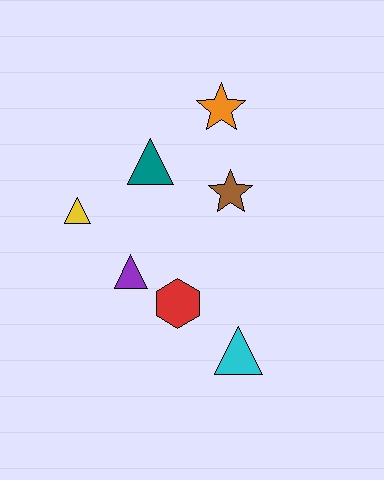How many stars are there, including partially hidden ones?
There are 2 stars.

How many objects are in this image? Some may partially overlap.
There are 7 objects.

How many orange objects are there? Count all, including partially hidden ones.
There is 1 orange object.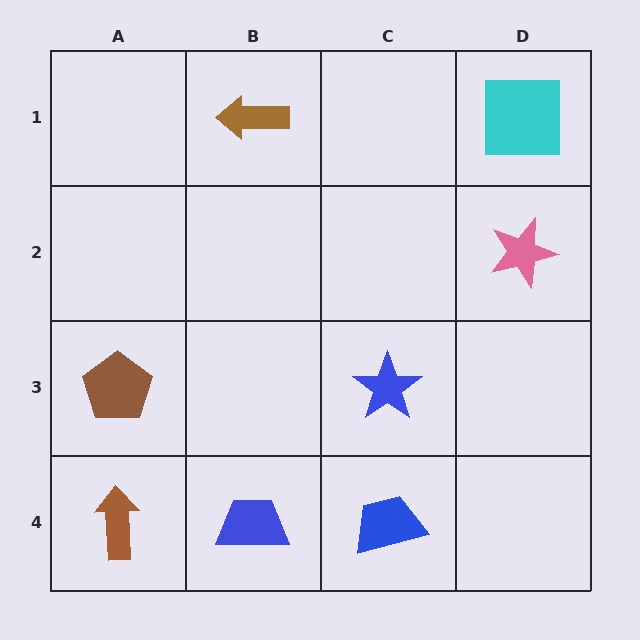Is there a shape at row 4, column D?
No, that cell is empty.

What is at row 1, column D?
A cyan square.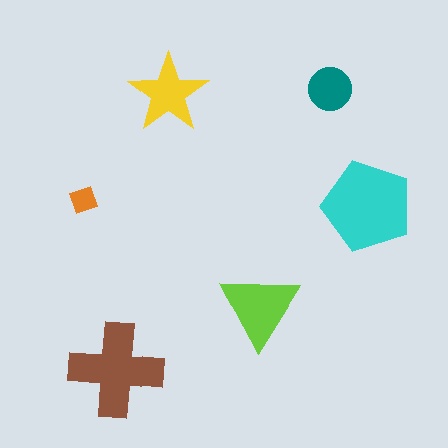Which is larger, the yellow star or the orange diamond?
The yellow star.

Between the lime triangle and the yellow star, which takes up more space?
The lime triangle.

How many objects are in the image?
There are 6 objects in the image.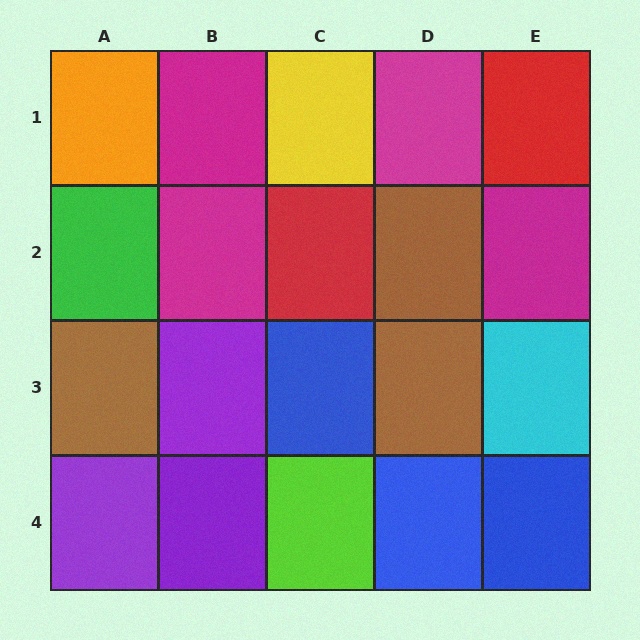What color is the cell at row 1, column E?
Red.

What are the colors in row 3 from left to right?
Brown, purple, blue, brown, cyan.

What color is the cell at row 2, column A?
Green.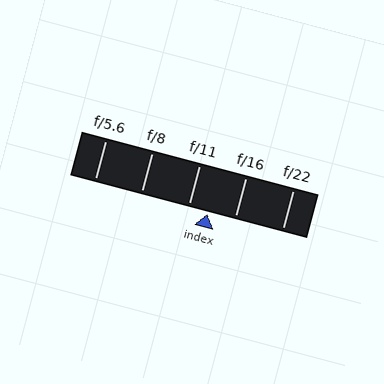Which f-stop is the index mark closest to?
The index mark is closest to f/11.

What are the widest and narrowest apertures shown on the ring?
The widest aperture shown is f/5.6 and the narrowest is f/22.